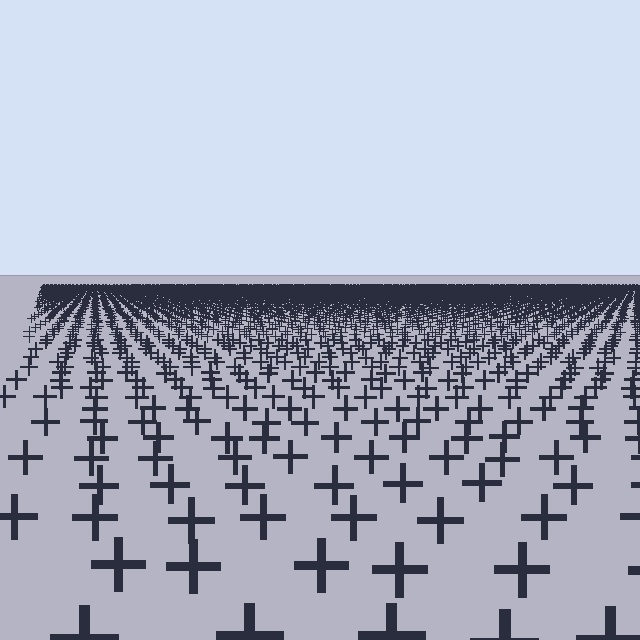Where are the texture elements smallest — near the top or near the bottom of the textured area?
Near the top.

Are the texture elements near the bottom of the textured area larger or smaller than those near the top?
Larger. Near the bottom, elements are closer to the viewer and appear at a bigger on-screen size.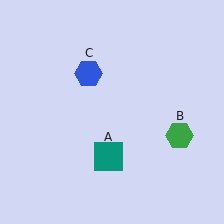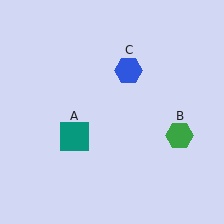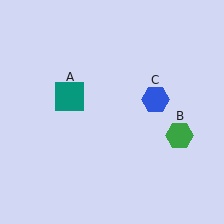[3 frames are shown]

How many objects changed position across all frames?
2 objects changed position: teal square (object A), blue hexagon (object C).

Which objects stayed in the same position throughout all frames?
Green hexagon (object B) remained stationary.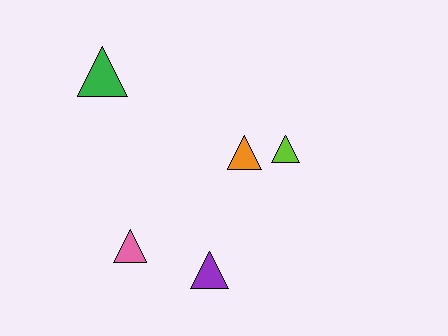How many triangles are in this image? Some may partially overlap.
There are 5 triangles.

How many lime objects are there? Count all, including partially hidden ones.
There is 1 lime object.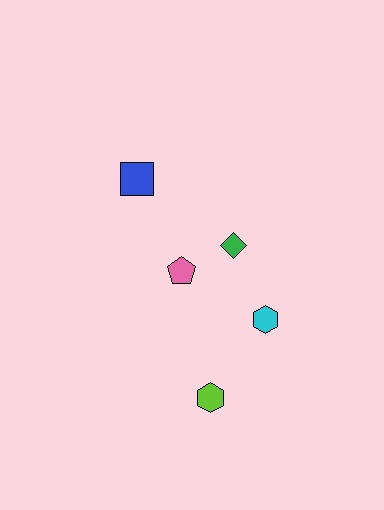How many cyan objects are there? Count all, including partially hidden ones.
There is 1 cyan object.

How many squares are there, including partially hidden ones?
There is 1 square.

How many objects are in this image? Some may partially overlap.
There are 5 objects.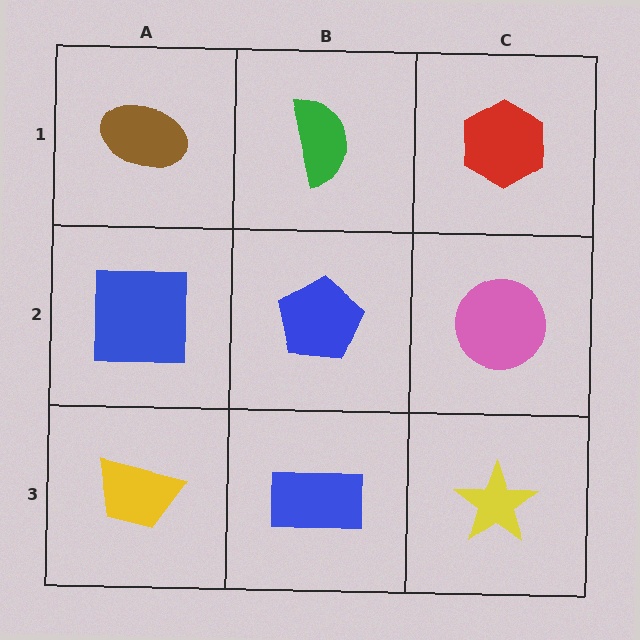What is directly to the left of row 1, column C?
A green semicircle.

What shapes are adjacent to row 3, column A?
A blue square (row 2, column A), a blue rectangle (row 3, column B).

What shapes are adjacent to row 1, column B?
A blue pentagon (row 2, column B), a brown ellipse (row 1, column A), a red hexagon (row 1, column C).